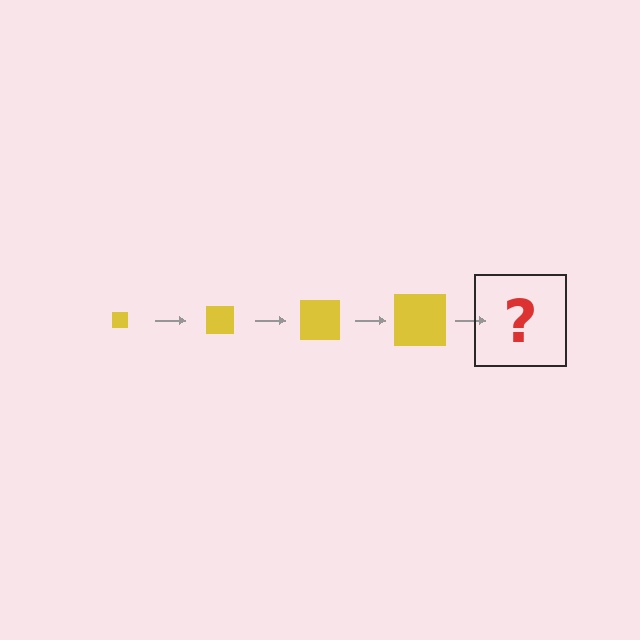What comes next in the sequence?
The next element should be a yellow square, larger than the previous one.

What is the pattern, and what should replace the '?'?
The pattern is that the square gets progressively larger each step. The '?' should be a yellow square, larger than the previous one.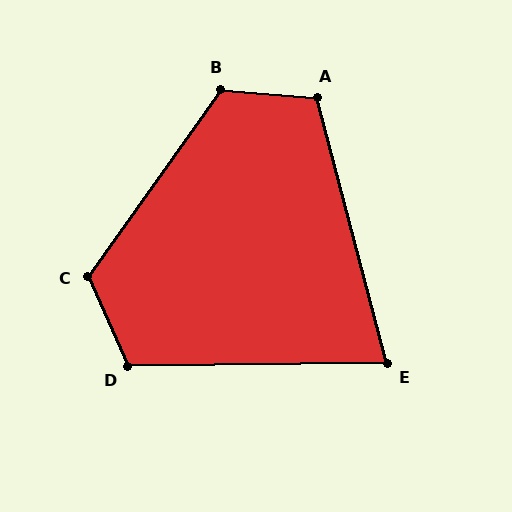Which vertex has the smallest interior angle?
E, at approximately 76 degrees.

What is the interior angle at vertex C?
Approximately 121 degrees (obtuse).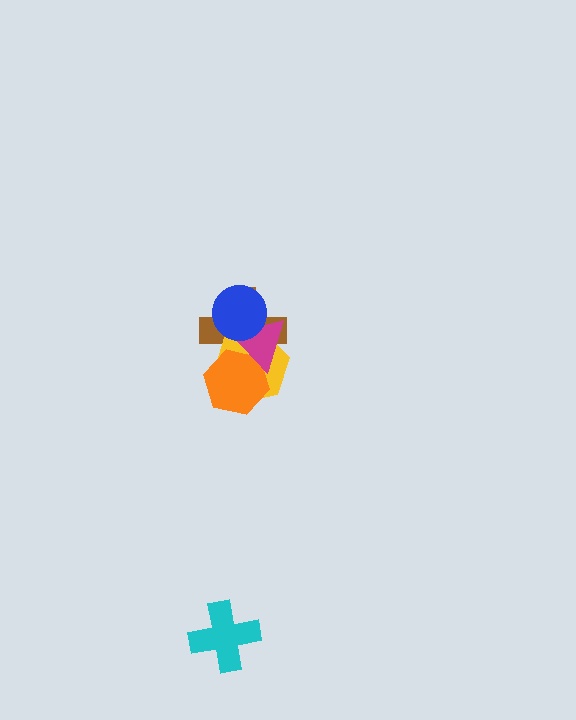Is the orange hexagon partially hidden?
Yes, it is partially covered by another shape.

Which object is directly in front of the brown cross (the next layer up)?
The yellow hexagon is directly in front of the brown cross.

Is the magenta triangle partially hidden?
Yes, it is partially covered by another shape.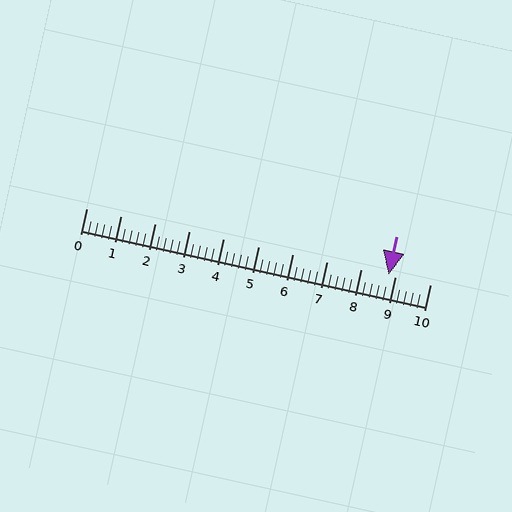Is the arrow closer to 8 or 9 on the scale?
The arrow is closer to 9.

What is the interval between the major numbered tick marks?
The major tick marks are spaced 1 units apart.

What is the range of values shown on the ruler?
The ruler shows values from 0 to 10.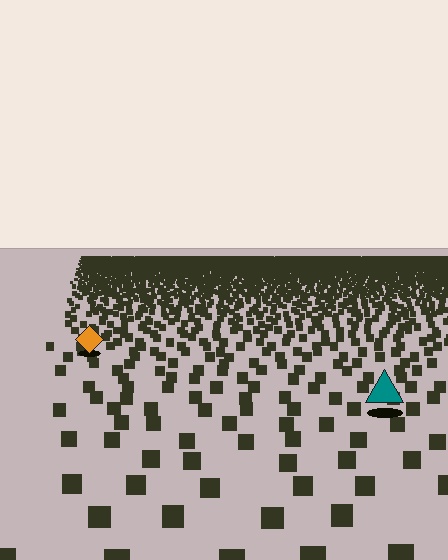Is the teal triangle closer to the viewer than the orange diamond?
Yes. The teal triangle is closer — you can tell from the texture gradient: the ground texture is coarser near it.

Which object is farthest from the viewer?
The orange diamond is farthest from the viewer. It appears smaller and the ground texture around it is denser.